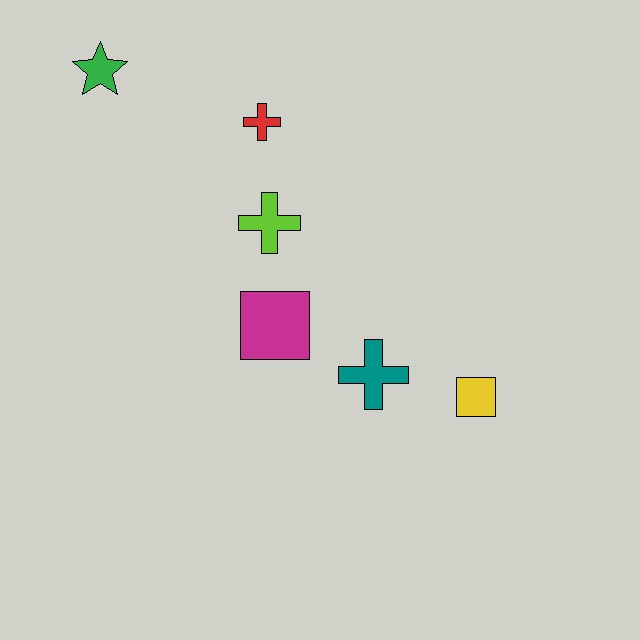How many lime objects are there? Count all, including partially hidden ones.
There is 1 lime object.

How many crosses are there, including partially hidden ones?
There are 3 crosses.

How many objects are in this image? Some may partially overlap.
There are 6 objects.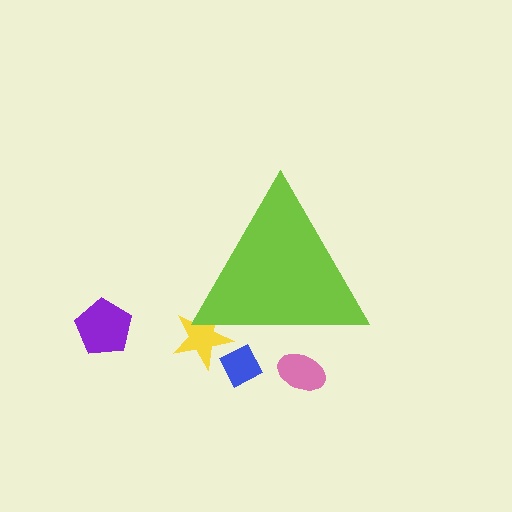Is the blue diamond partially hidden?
Yes, the blue diamond is partially hidden behind the lime triangle.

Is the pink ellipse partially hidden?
Yes, the pink ellipse is partially hidden behind the lime triangle.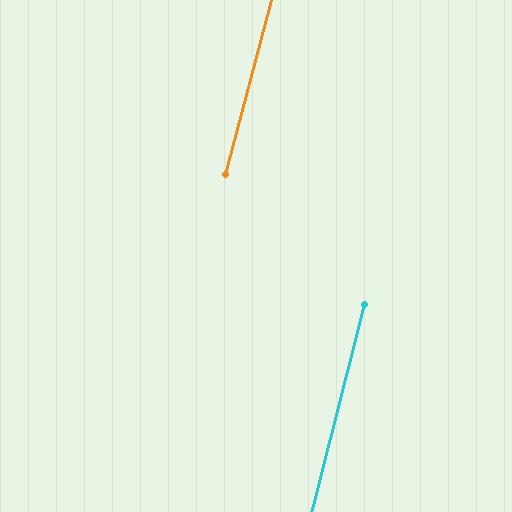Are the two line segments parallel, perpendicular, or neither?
Parallel — their directions differ by only 0.8°.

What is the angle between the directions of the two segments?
Approximately 1 degree.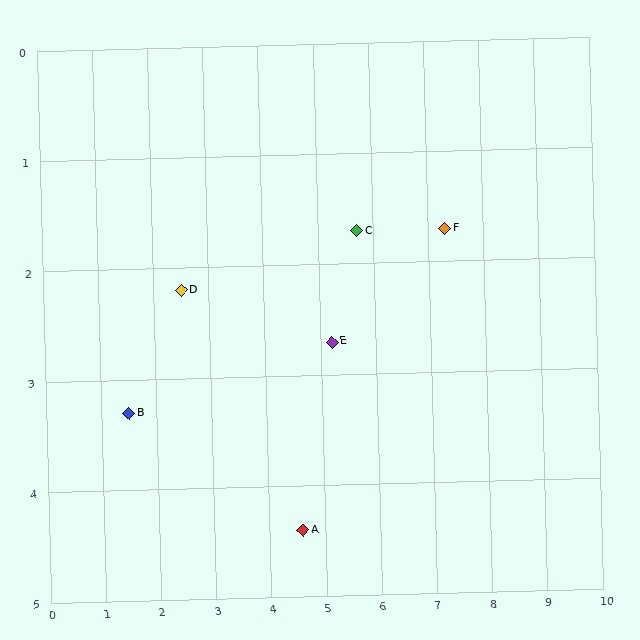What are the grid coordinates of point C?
Point C is at approximately (5.7, 1.7).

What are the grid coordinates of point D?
Point D is at approximately (2.5, 2.2).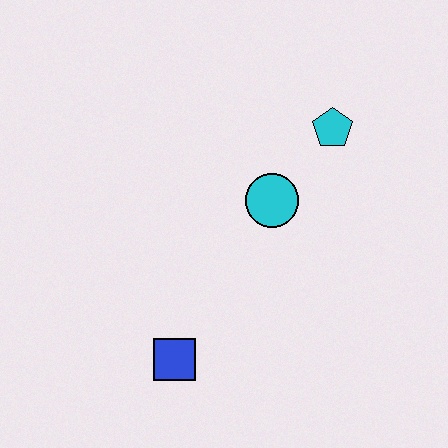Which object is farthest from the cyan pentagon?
The blue square is farthest from the cyan pentagon.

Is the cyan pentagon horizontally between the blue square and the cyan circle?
No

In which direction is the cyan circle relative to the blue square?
The cyan circle is above the blue square.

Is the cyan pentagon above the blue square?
Yes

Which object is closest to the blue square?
The cyan circle is closest to the blue square.